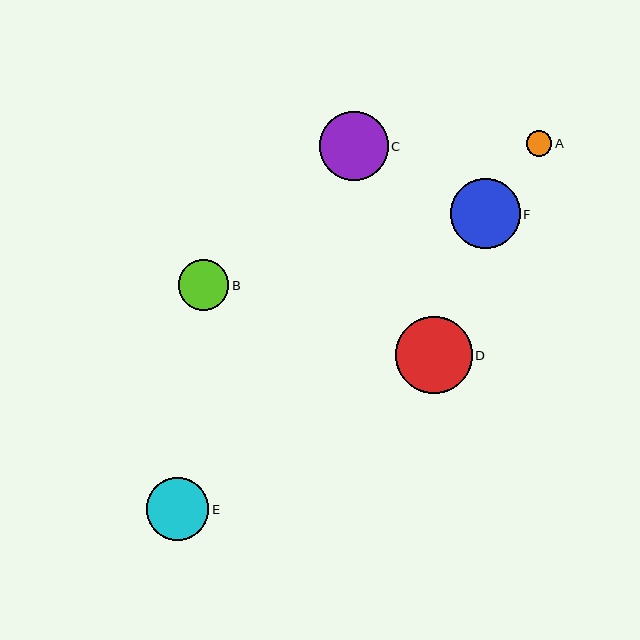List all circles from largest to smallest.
From largest to smallest: D, F, C, E, B, A.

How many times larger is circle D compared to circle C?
Circle D is approximately 1.1 times the size of circle C.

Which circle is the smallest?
Circle A is the smallest with a size of approximately 26 pixels.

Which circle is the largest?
Circle D is the largest with a size of approximately 77 pixels.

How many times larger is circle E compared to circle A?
Circle E is approximately 2.5 times the size of circle A.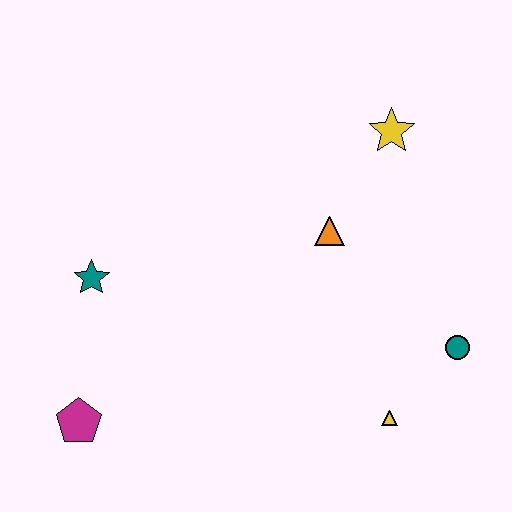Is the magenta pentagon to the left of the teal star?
Yes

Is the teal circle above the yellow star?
No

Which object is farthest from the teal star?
The teal circle is farthest from the teal star.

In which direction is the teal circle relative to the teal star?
The teal circle is to the right of the teal star.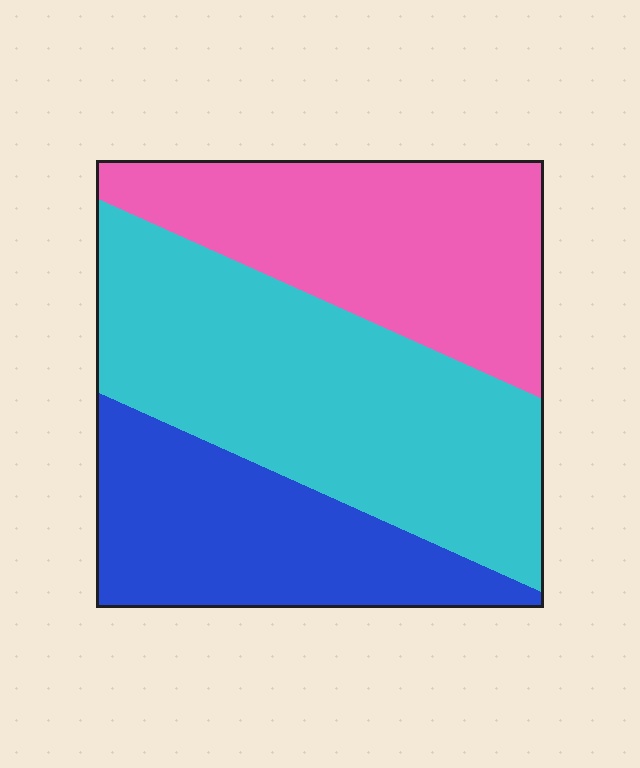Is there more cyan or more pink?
Cyan.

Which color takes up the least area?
Blue, at roughly 25%.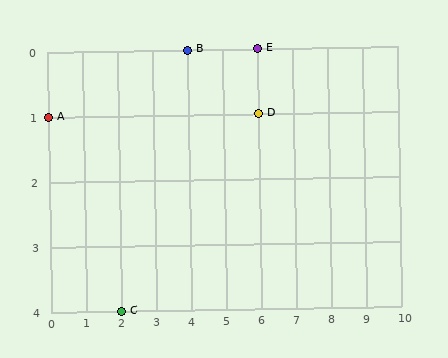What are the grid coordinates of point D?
Point D is at grid coordinates (6, 1).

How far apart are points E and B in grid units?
Points E and B are 2 columns apart.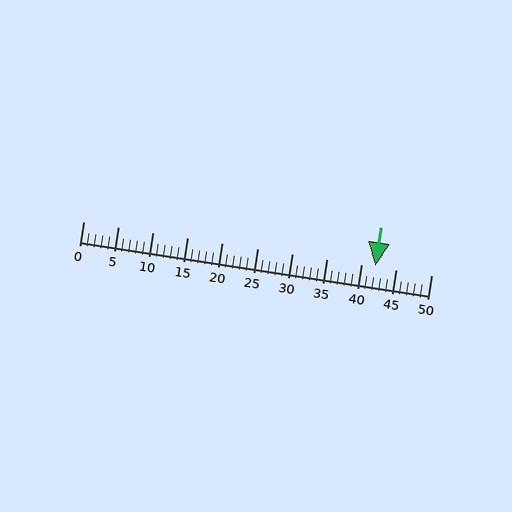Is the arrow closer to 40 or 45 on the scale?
The arrow is closer to 40.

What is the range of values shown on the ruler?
The ruler shows values from 0 to 50.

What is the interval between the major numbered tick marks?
The major tick marks are spaced 5 units apart.